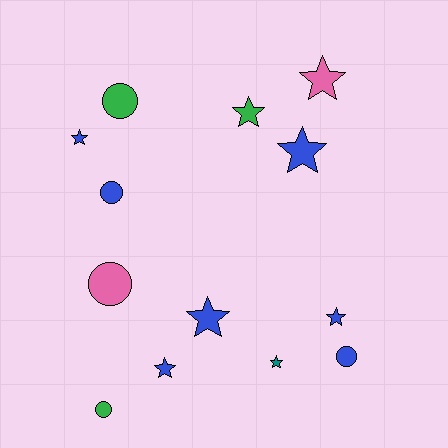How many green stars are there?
There is 1 green star.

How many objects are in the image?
There are 13 objects.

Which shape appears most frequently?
Star, with 8 objects.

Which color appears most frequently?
Blue, with 7 objects.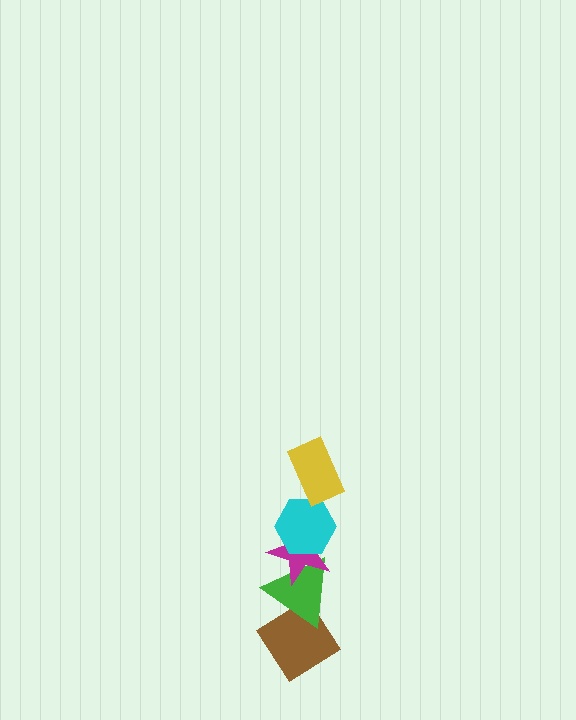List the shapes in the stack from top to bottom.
From top to bottom: the yellow rectangle, the cyan hexagon, the magenta star, the green triangle, the brown diamond.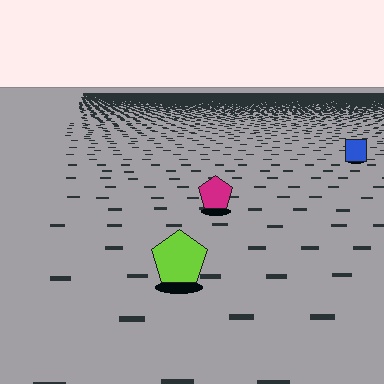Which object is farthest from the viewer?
The blue square is farthest from the viewer. It appears smaller and the ground texture around it is denser.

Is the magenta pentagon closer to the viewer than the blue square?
Yes. The magenta pentagon is closer — you can tell from the texture gradient: the ground texture is coarser near it.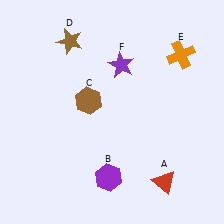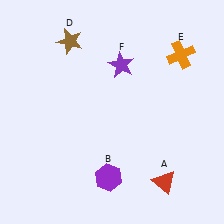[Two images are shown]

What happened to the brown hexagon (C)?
The brown hexagon (C) was removed in Image 2. It was in the top-left area of Image 1.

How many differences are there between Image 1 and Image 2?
There is 1 difference between the two images.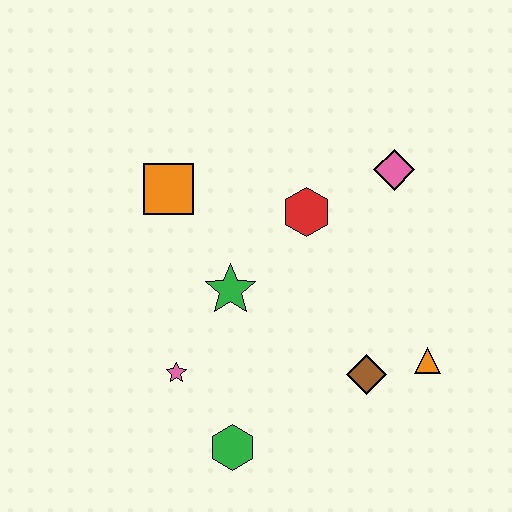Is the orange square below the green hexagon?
No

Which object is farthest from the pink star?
The pink diamond is farthest from the pink star.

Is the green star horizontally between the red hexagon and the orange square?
Yes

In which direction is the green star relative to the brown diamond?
The green star is to the left of the brown diamond.